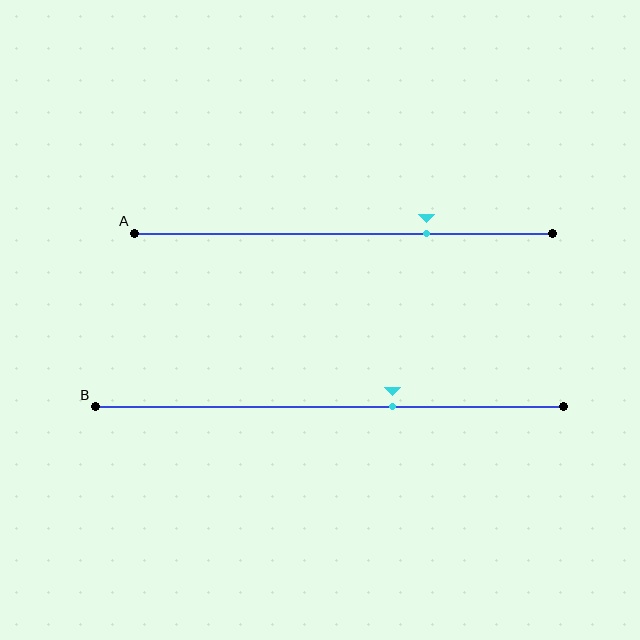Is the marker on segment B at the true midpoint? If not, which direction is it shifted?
No, the marker on segment B is shifted to the right by about 14% of the segment length.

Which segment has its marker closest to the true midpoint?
Segment B has its marker closest to the true midpoint.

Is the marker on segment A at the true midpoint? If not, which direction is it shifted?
No, the marker on segment A is shifted to the right by about 20% of the segment length.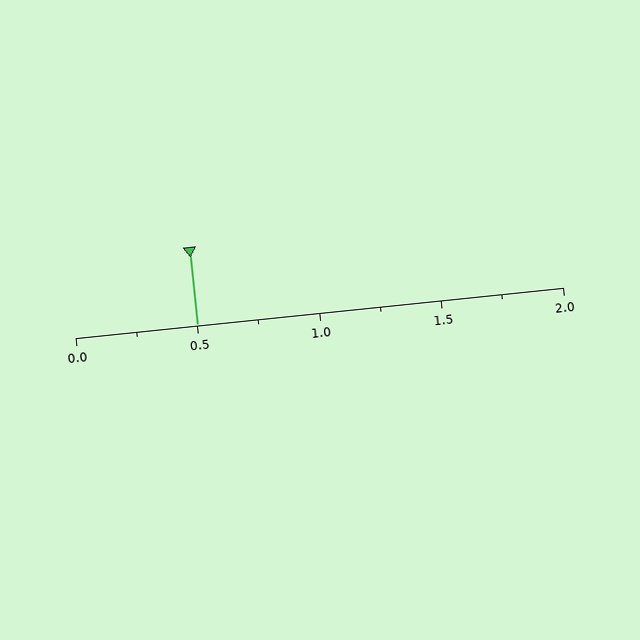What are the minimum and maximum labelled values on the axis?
The axis runs from 0.0 to 2.0.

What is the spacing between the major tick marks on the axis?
The major ticks are spaced 0.5 apart.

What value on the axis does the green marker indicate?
The marker indicates approximately 0.5.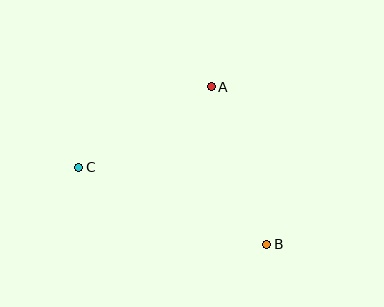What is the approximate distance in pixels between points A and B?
The distance between A and B is approximately 167 pixels.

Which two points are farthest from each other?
Points B and C are farthest from each other.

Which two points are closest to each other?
Points A and C are closest to each other.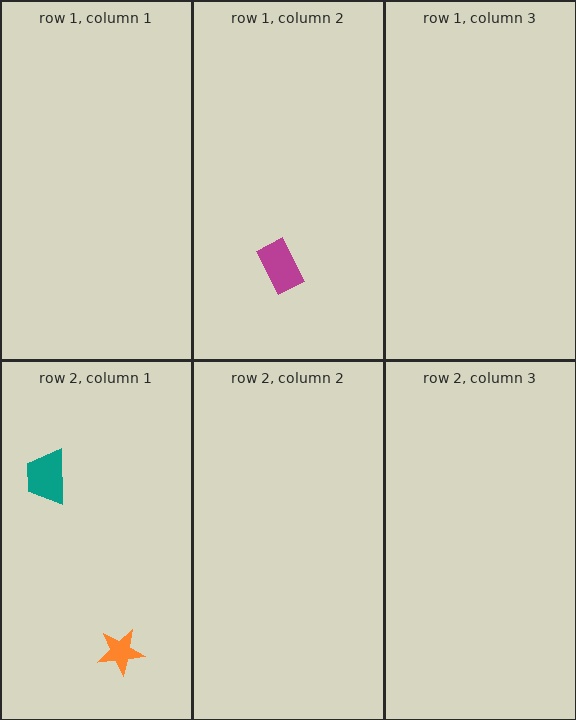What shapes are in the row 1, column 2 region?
The magenta rectangle.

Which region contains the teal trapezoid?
The row 2, column 1 region.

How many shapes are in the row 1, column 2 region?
1.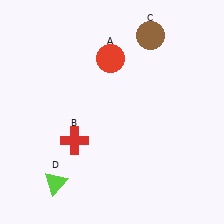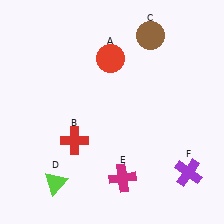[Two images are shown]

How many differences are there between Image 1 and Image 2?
There are 2 differences between the two images.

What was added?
A magenta cross (E), a purple cross (F) were added in Image 2.